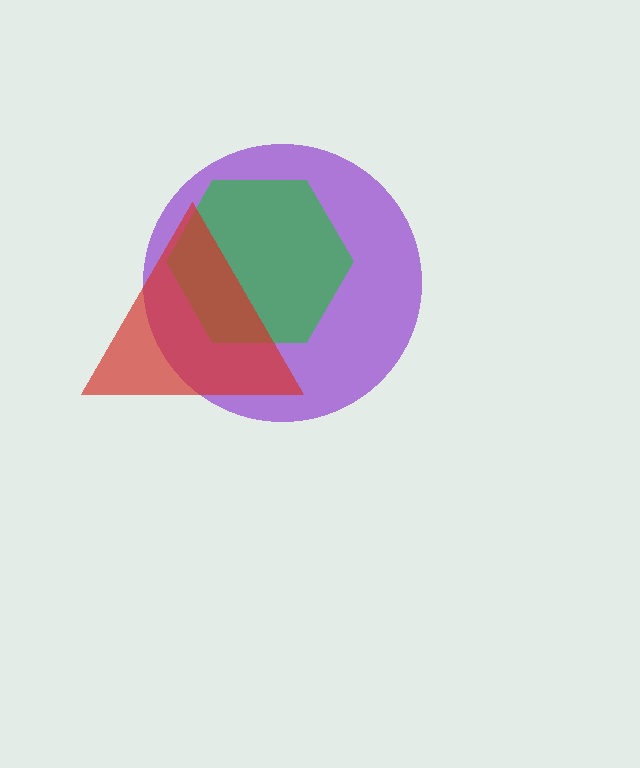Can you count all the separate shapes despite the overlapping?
Yes, there are 3 separate shapes.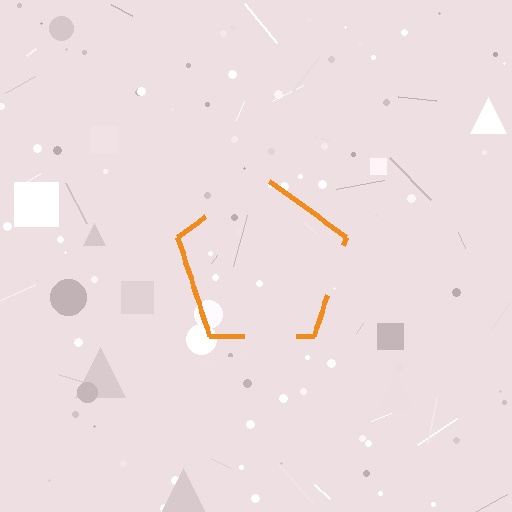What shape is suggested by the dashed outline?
The dashed outline suggests a pentagon.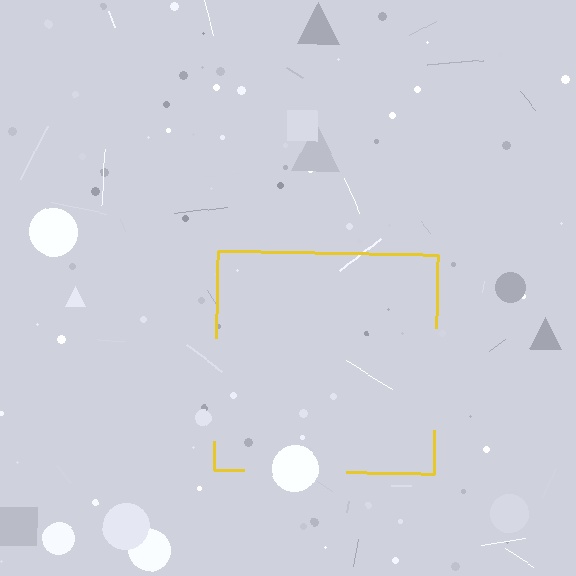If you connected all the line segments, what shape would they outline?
They would outline a square.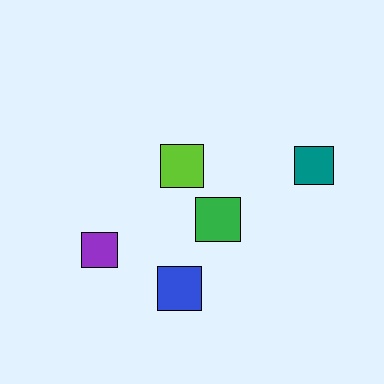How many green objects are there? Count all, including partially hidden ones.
There is 1 green object.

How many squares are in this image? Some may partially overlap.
There are 5 squares.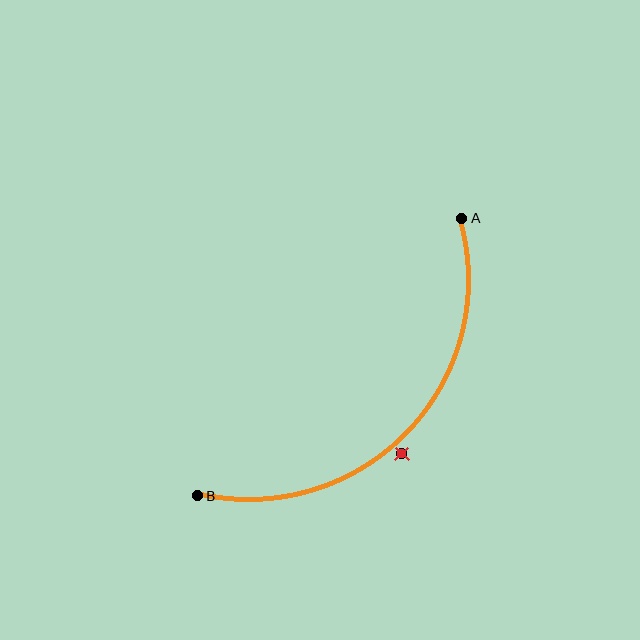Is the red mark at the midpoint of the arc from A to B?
No — the red mark does not lie on the arc at all. It sits slightly outside the curve.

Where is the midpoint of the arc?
The arc midpoint is the point on the curve farthest from the straight line joining A and B. It sits below and to the right of that line.